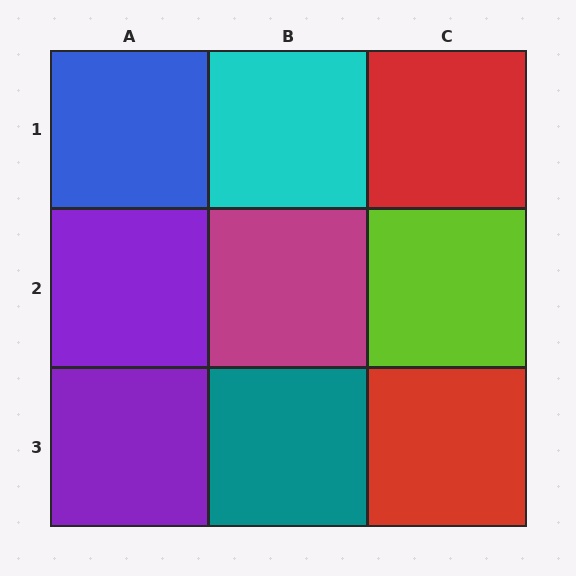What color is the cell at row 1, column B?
Cyan.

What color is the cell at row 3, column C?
Red.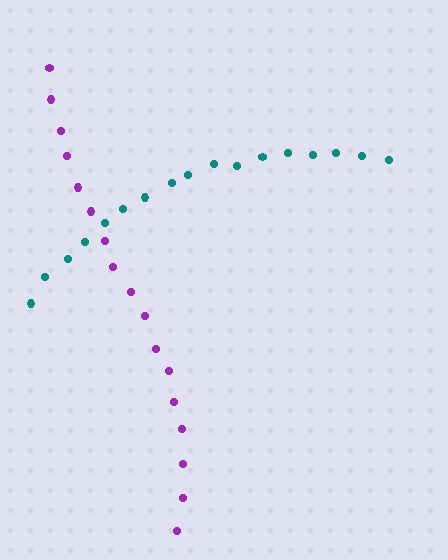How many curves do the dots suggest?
There are 2 distinct paths.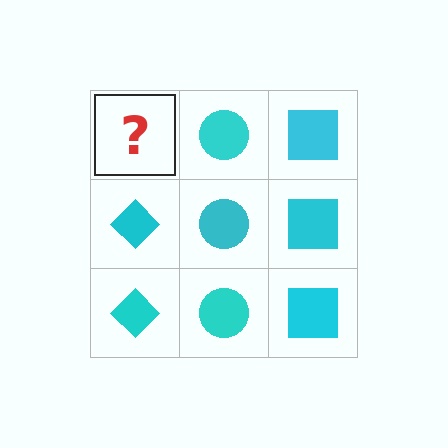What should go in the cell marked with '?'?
The missing cell should contain a cyan diamond.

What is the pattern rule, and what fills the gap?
The rule is that each column has a consistent shape. The gap should be filled with a cyan diamond.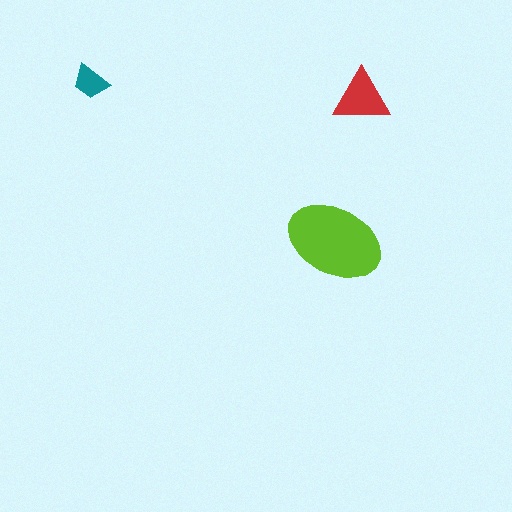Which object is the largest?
The lime ellipse.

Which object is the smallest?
The teal trapezoid.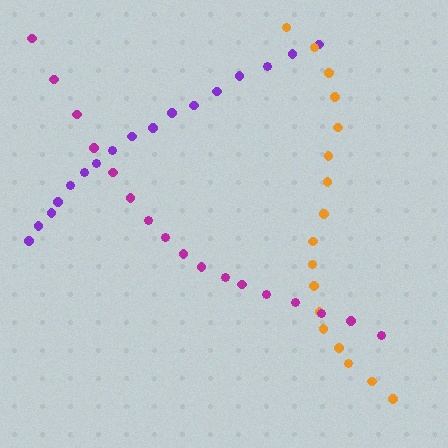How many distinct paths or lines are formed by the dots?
There are 3 distinct paths.